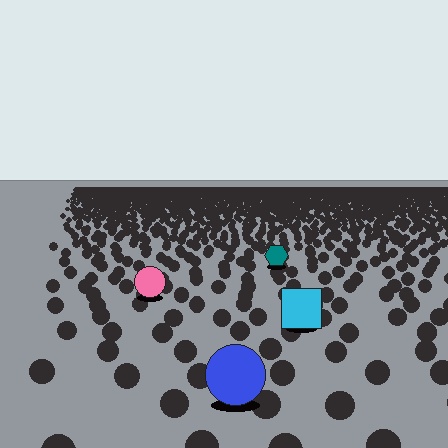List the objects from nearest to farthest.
From nearest to farthest: the blue circle, the cyan square, the pink circle, the teal hexagon.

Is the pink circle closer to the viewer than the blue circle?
No. The blue circle is closer — you can tell from the texture gradient: the ground texture is coarser near it.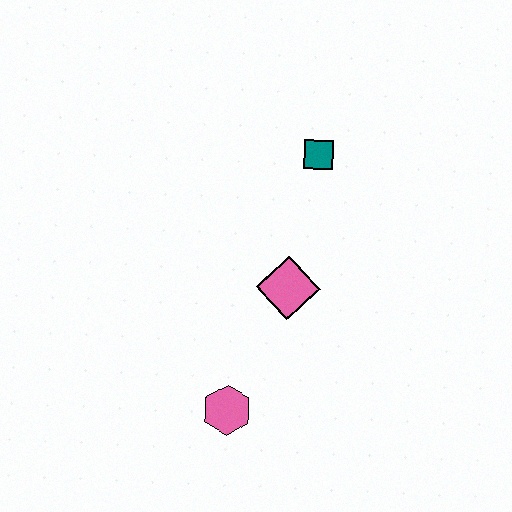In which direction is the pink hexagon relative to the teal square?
The pink hexagon is below the teal square.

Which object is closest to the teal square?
The pink diamond is closest to the teal square.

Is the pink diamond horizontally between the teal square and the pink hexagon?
Yes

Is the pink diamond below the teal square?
Yes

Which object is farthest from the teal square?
The pink hexagon is farthest from the teal square.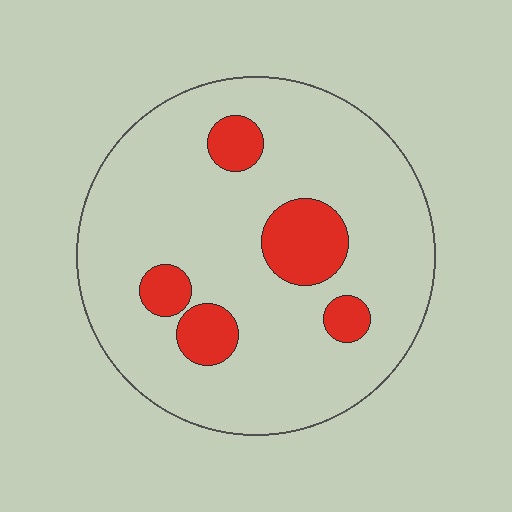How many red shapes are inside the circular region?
5.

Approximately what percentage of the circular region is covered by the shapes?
Approximately 15%.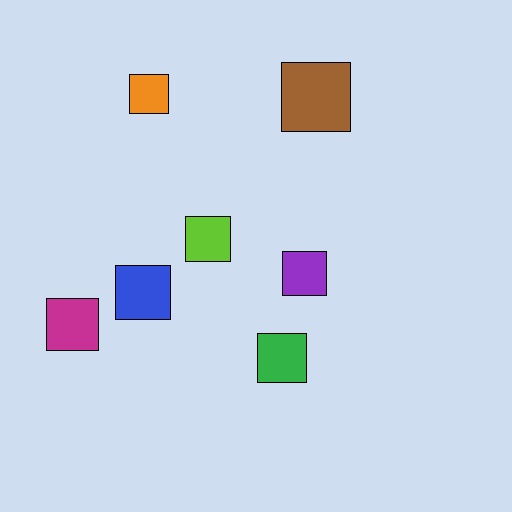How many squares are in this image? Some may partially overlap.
There are 7 squares.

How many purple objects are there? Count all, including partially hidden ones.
There is 1 purple object.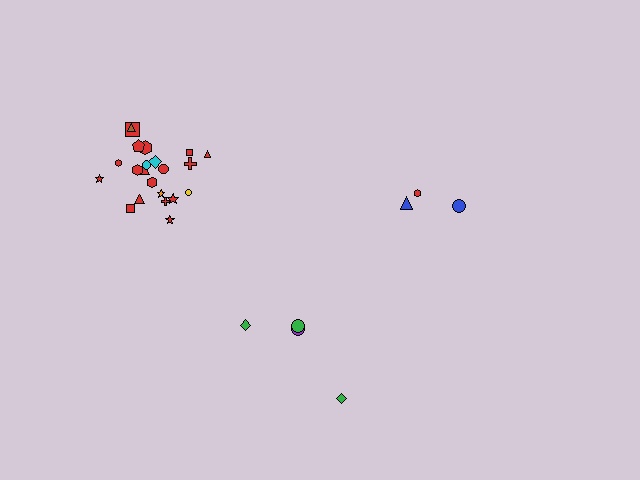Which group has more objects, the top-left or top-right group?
The top-left group.